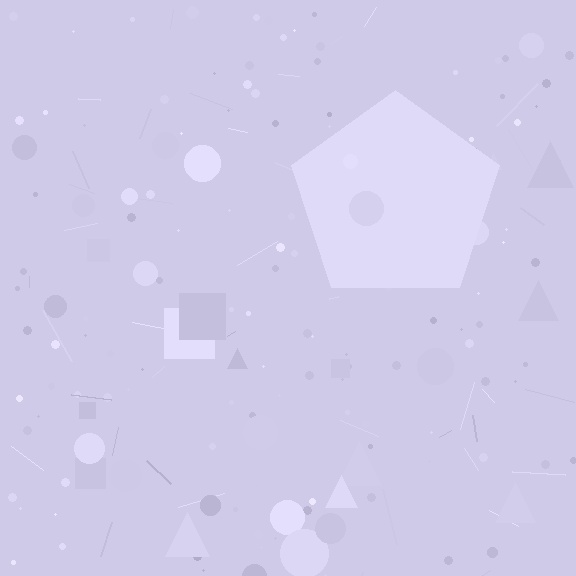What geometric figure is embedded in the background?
A pentagon is embedded in the background.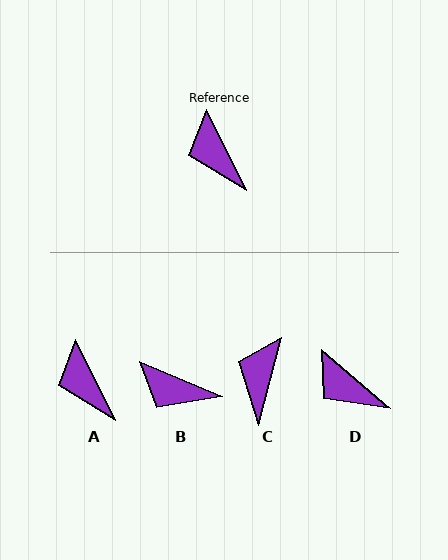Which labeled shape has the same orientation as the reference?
A.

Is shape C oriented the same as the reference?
No, it is off by about 41 degrees.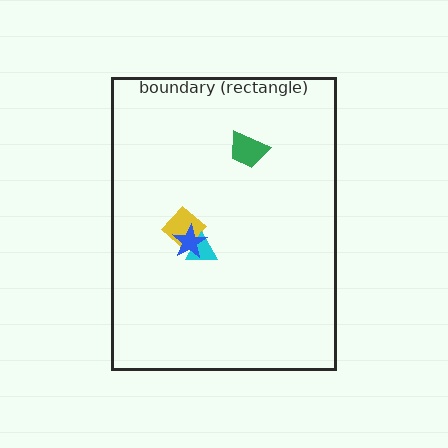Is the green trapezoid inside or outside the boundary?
Inside.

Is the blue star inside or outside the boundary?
Inside.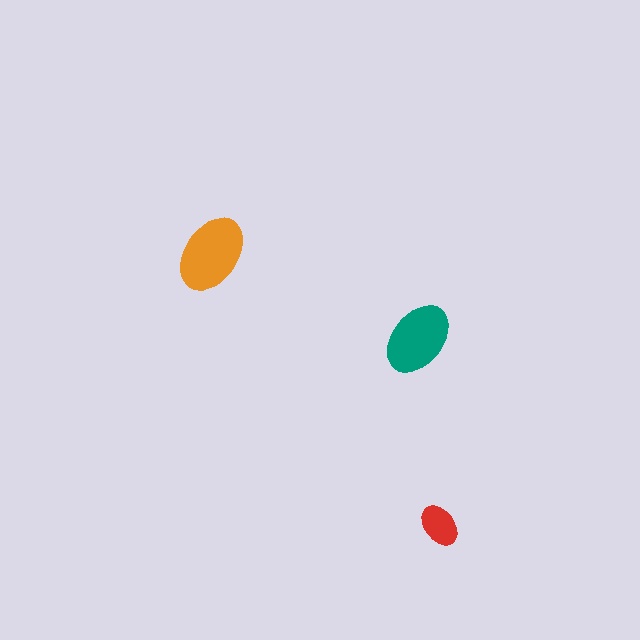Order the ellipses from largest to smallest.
the orange one, the teal one, the red one.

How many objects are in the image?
There are 3 objects in the image.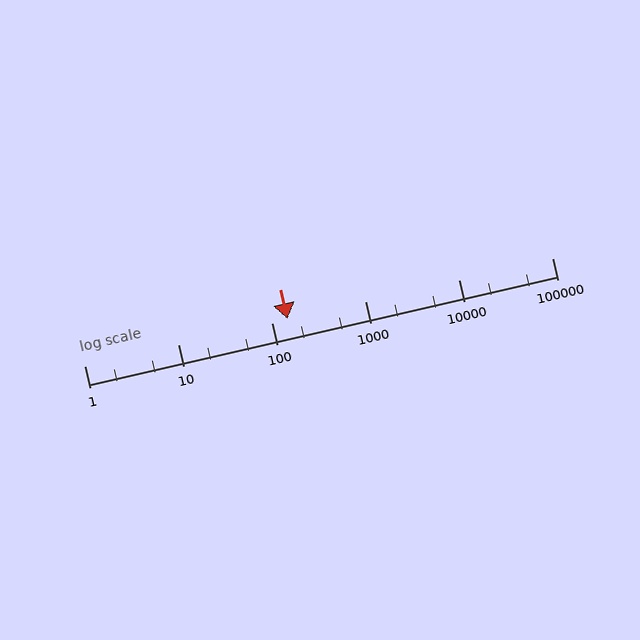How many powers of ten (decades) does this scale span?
The scale spans 5 decades, from 1 to 100000.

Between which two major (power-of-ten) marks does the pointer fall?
The pointer is between 100 and 1000.